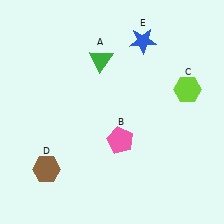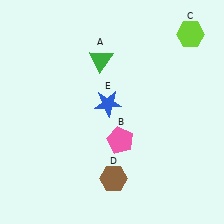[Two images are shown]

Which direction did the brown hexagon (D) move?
The brown hexagon (D) moved right.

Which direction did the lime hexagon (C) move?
The lime hexagon (C) moved up.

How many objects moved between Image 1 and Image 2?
3 objects moved between the two images.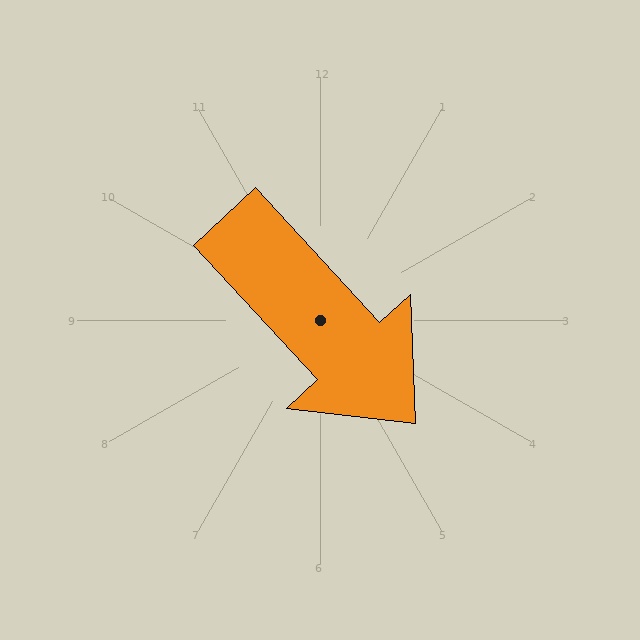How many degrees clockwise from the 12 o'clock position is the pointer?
Approximately 137 degrees.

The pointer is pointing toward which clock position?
Roughly 5 o'clock.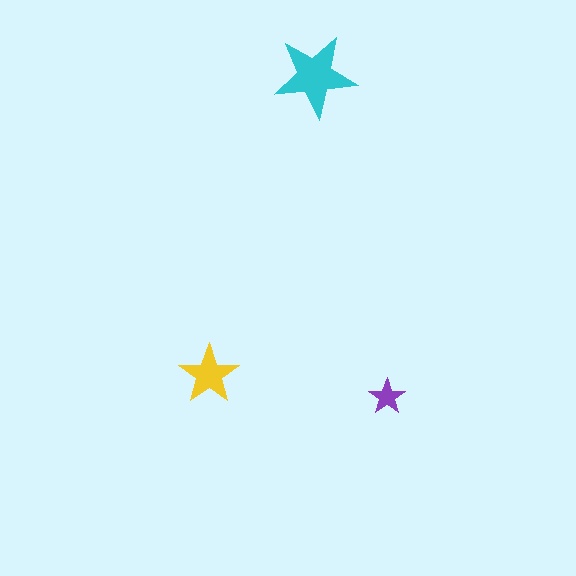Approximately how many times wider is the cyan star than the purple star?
About 2.5 times wider.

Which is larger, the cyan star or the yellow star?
The cyan one.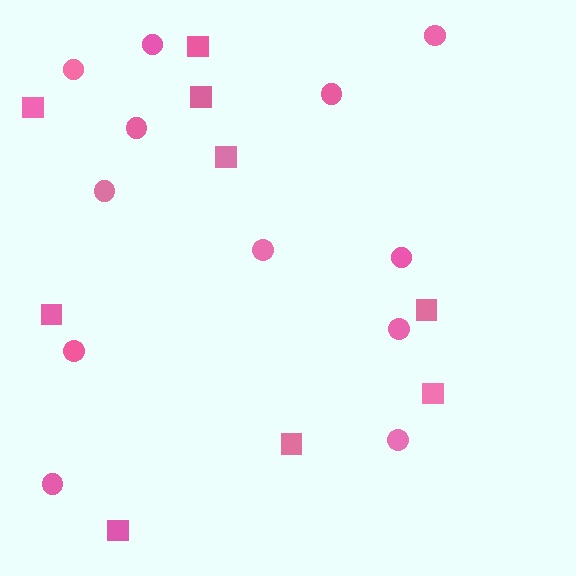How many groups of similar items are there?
There are 2 groups: one group of circles (12) and one group of squares (9).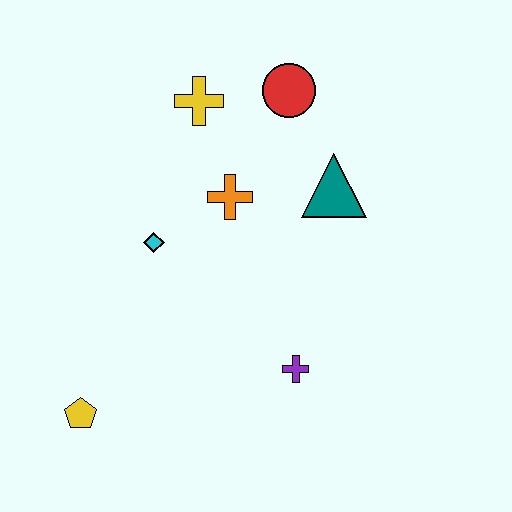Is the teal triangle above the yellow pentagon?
Yes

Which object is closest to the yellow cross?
The red circle is closest to the yellow cross.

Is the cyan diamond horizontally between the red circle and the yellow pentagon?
Yes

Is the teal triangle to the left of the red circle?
No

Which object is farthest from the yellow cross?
The yellow pentagon is farthest from the yellow cross.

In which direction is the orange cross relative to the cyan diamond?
The orange cross is to the right of the cyan diamond.